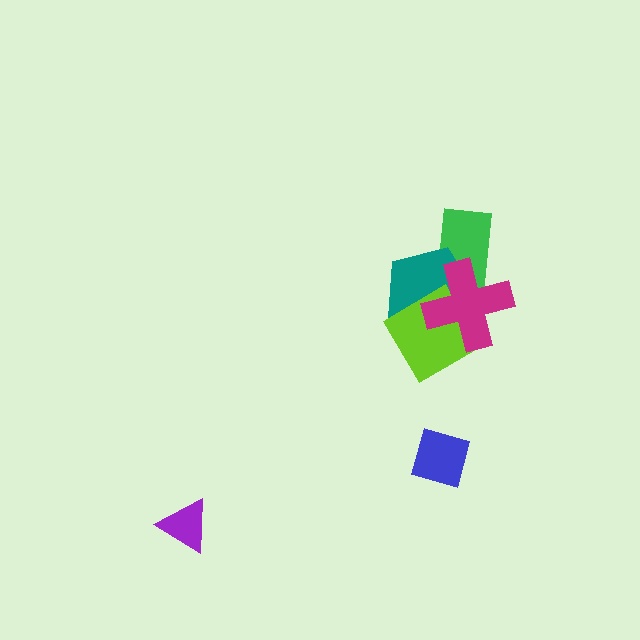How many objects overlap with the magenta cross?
3 objects overlap with the magenta cross.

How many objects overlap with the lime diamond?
2 objects overlap with the lime diamond.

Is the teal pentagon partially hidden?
Yes, it is partially covered by another shape.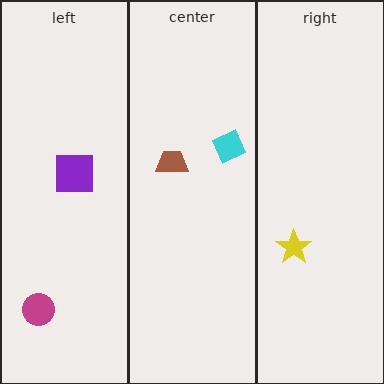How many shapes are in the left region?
2.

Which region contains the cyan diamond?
The center region.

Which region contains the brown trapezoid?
The center region.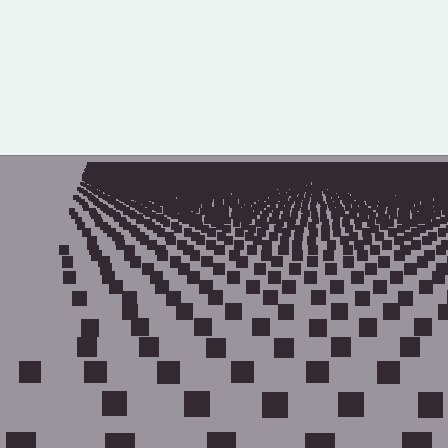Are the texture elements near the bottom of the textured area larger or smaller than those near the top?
Larger. Near the bottom, elements are closer to the viewer and appear at a bigger on-screen size.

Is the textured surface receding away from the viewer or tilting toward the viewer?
The surface is receding away from the viewer. Texture elements get smaller and denser toward the top.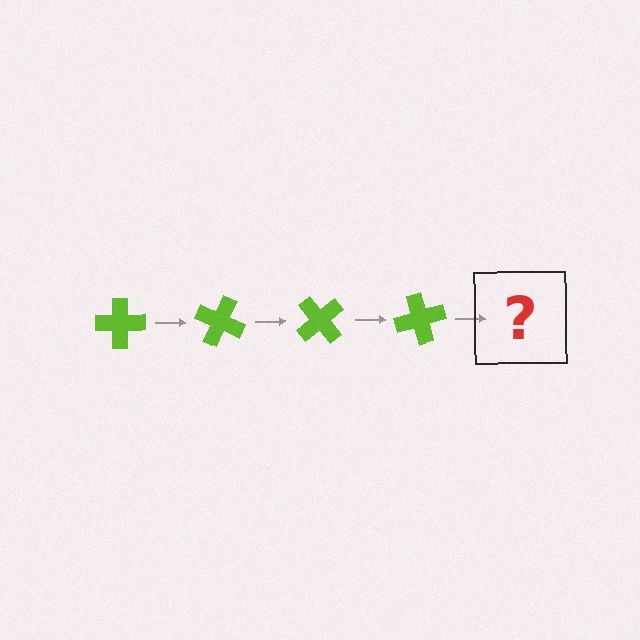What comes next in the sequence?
The next element should be a lime cross rotated 100 degrees.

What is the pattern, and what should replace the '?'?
The pattern is that the cross rotates 25 degrees each step. The '?' should be a lime cross rotated 100 degrees.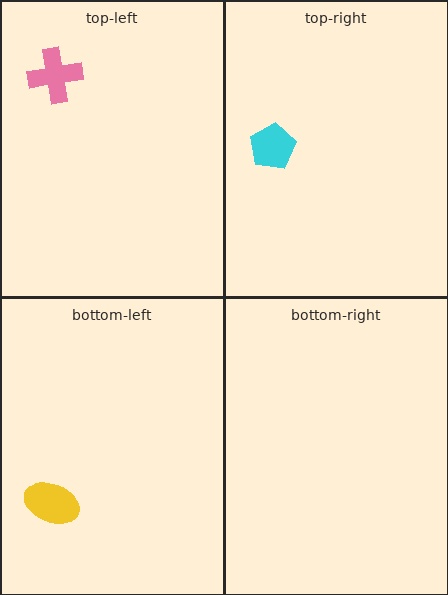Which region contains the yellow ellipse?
The bottom-left region.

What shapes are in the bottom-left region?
The yellow ellipse.